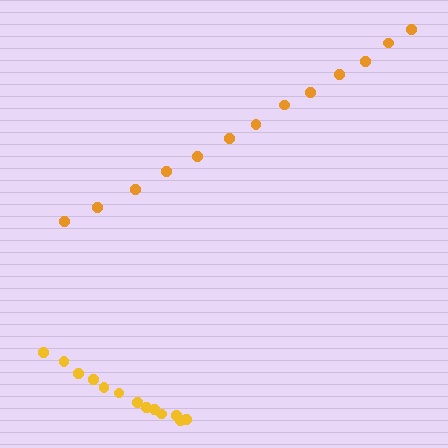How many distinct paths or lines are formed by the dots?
There are 2 distinct paths.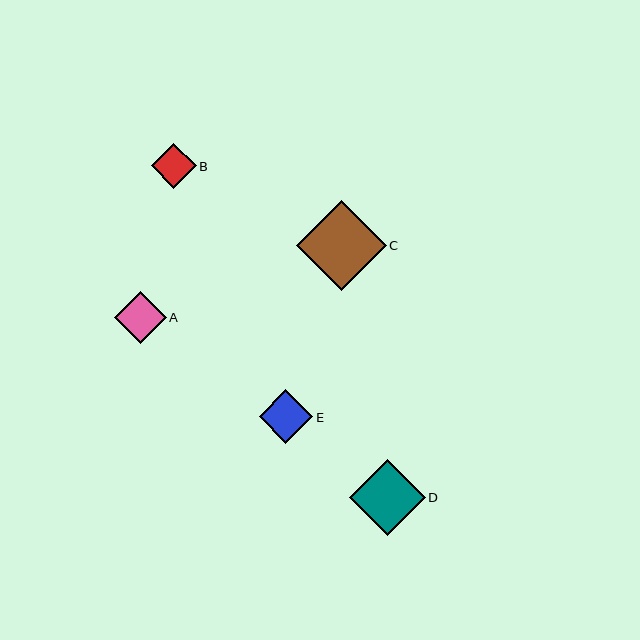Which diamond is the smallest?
Diamond B is the smallest with a size of approximately 45 pixels.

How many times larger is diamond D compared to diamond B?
Diamond D is approximately 1.7 times the size of diamond B.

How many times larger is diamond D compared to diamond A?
Diamond D is approximately 1.5 times the size of diamond A.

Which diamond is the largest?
Diamond C is the largest with a size of approximately 90 pixels.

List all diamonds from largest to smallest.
From largest to smallest: C, D, E, A, B.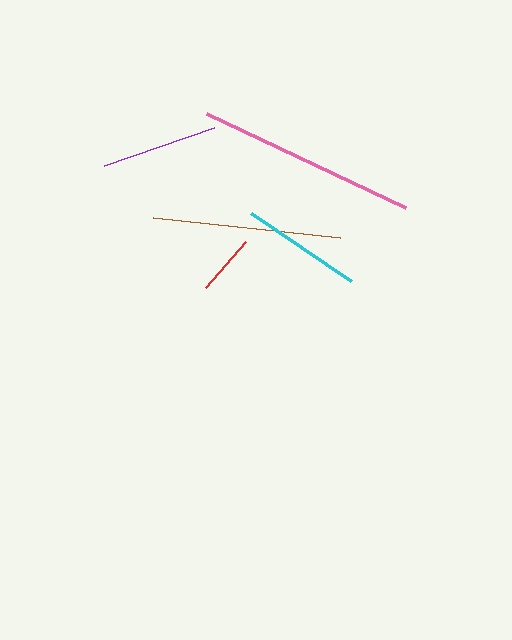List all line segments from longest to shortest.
From longest to shortest: pink, brown, cyan, purple, red.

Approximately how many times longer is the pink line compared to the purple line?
The pink line is approximately 1.9 times the length of the purple line.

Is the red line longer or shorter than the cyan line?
The cyan line is longer than the red line.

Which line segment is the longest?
The pink line is the longest at approximately 220 pixels.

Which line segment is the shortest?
The red line is the shortest at approximately 61 pixels.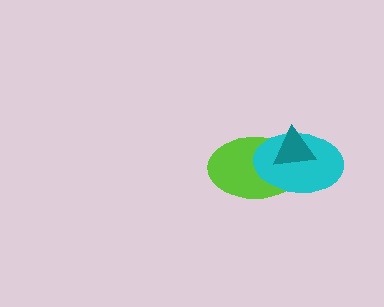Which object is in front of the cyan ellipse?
The teal triangle is in front of the cyan ellipse.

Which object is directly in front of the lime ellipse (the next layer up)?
The cyan ellipse is directly in front of the lime ellipse.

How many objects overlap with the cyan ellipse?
2 objects overlap with the cyan ellipse.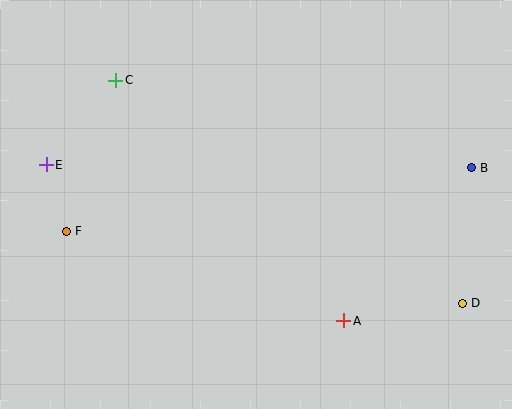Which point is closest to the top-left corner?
Point C is closest to the top-left corner.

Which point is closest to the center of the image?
Point A at (344, 321) is closest to the center.